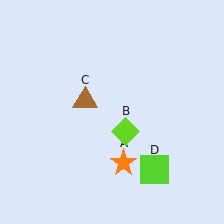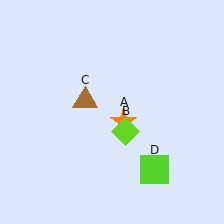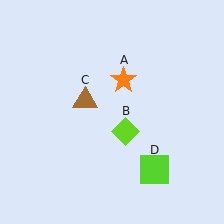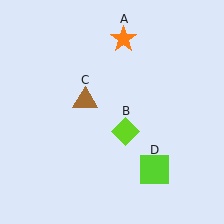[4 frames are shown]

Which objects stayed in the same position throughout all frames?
Lime diamond (object B) and brown triangle (object C) and lime square (object D) remained stationary.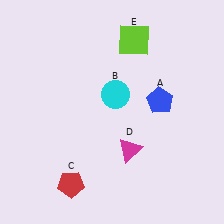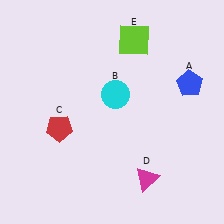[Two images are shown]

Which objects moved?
The objects that moved are: the blue pentagon (A), the red pentagon (C), the magenta triangle (D).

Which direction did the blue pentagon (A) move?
The blue pentagon (A) moved right.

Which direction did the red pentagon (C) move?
The red pentagon (C) moved up.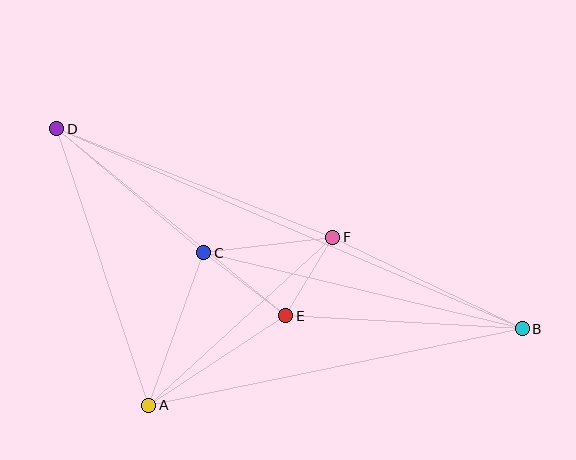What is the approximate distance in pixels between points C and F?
The distance between C and F is approximately 130 pixels.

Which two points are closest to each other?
Points E and F are closest to each other.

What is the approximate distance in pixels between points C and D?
The distance between C and D is approximately 192 pixels.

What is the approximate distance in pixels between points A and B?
The distance between A and B is approximately 381 pixels.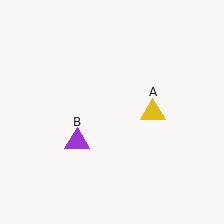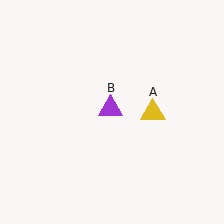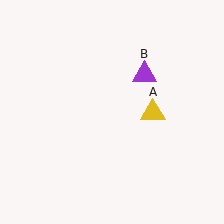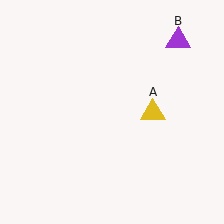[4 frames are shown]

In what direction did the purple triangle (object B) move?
The purple triangle (object B) moved up and to the right.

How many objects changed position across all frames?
1 object changed position: purple triangle (object B).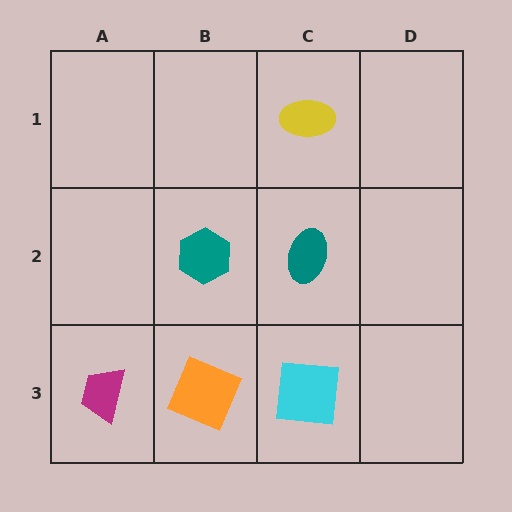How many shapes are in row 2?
2 shapes.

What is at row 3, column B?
An orange square.